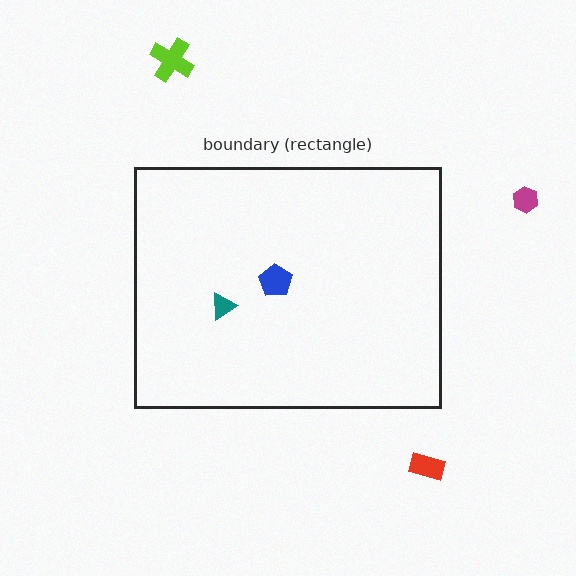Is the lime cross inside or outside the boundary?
Outside.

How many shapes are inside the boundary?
2 inside, 3 outside.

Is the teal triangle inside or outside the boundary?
Inside.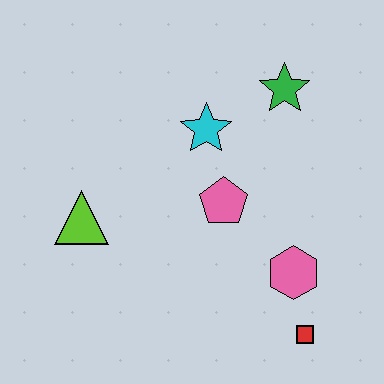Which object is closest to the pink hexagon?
The red square is closest to the pink hexagon.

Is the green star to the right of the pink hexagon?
No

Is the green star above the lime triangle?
Yes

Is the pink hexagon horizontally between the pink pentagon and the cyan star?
No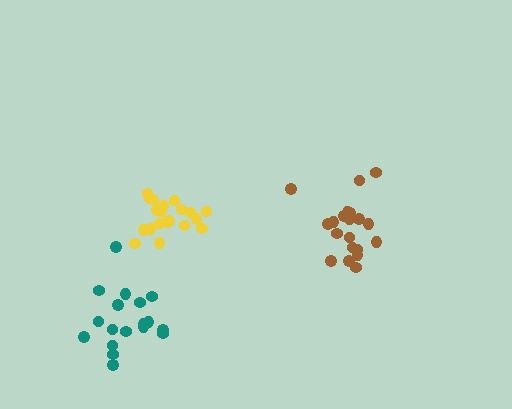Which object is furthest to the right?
The brown cluster is rightmost.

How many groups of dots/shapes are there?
There are 3 groups.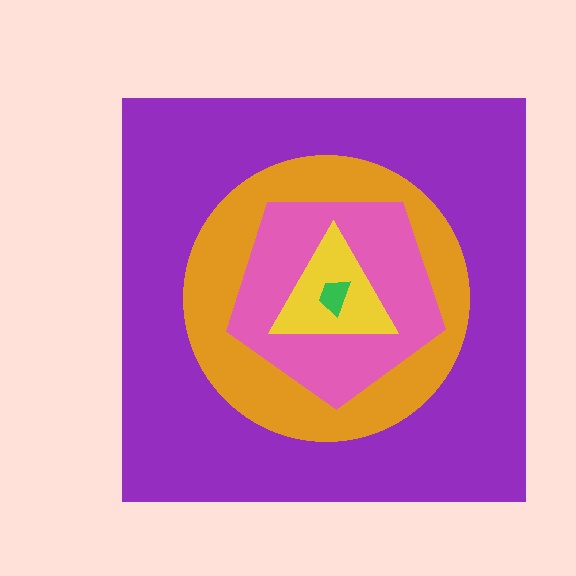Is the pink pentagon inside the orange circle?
Yes.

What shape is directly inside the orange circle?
The pink pentagon.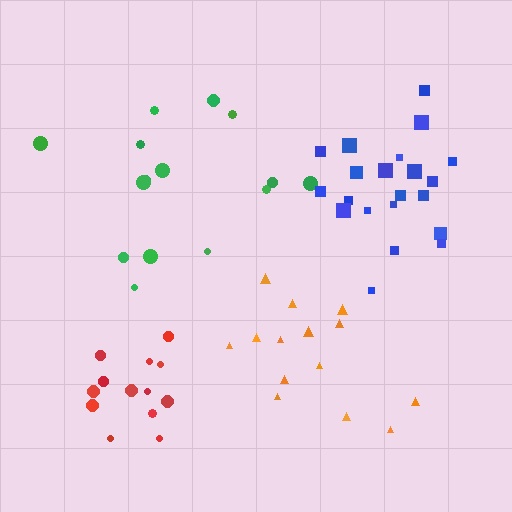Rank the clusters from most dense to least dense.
red, blue, orange, green.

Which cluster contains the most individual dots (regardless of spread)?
Blue (21).